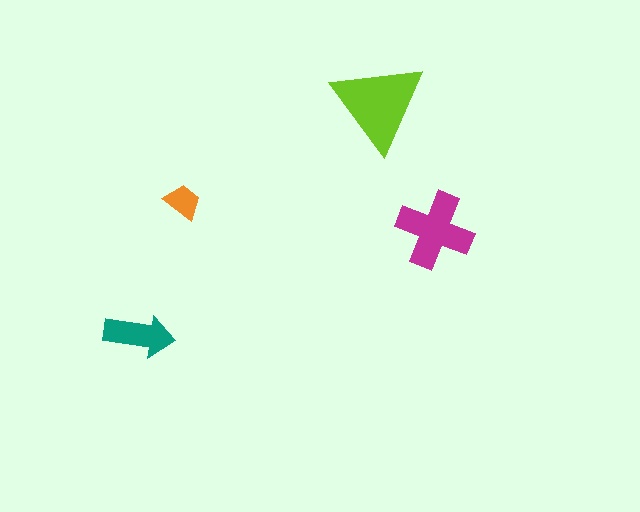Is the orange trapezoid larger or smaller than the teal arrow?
Smaller.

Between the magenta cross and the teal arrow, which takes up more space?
The magenta cross.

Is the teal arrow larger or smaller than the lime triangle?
Smaller.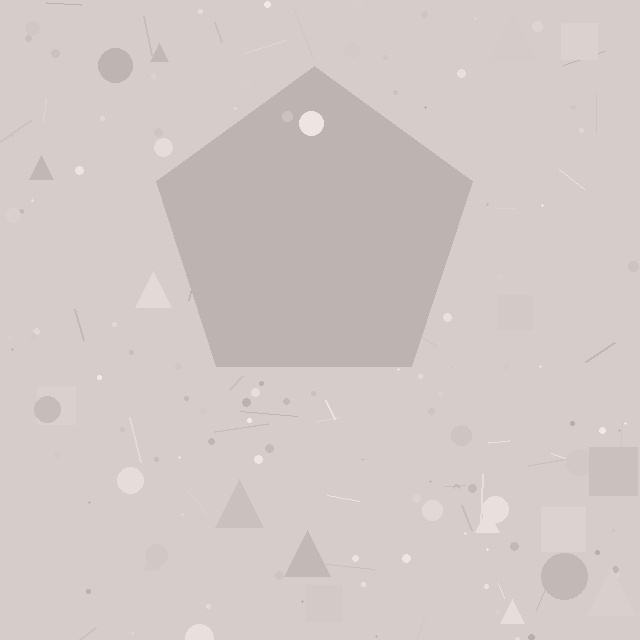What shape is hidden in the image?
A pentagon is hidden in the image.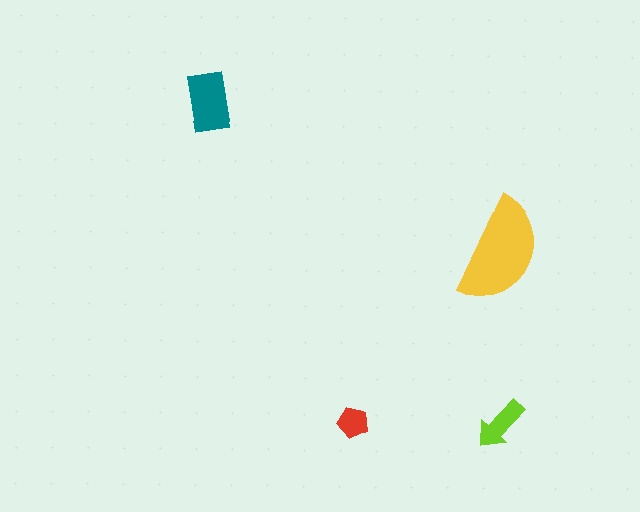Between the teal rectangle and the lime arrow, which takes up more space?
The teal rectangle.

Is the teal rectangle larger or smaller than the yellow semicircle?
Smaller.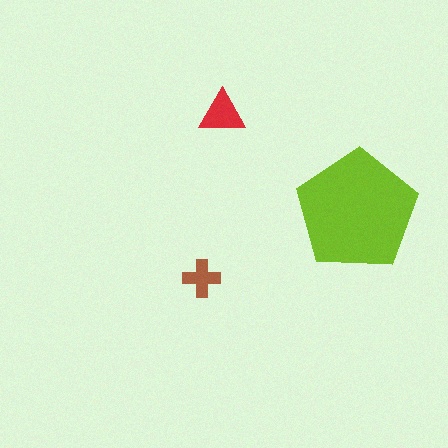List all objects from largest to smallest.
The lime pentagon, the red triangle, the brown cross.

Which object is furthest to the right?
The lime pentagon is rightmost.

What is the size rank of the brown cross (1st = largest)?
3rd.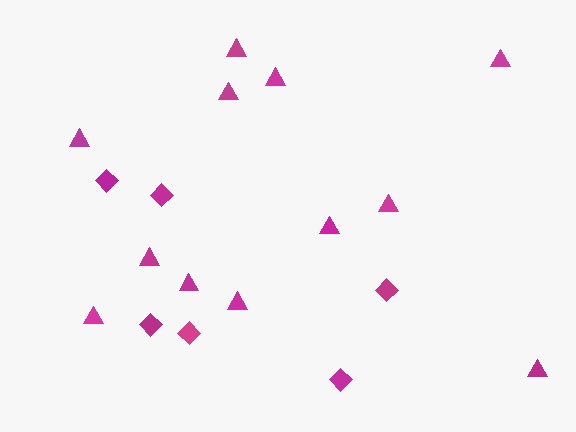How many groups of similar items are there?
There are 2 groups: one group of diamonds (6) and one group of triangles (12).